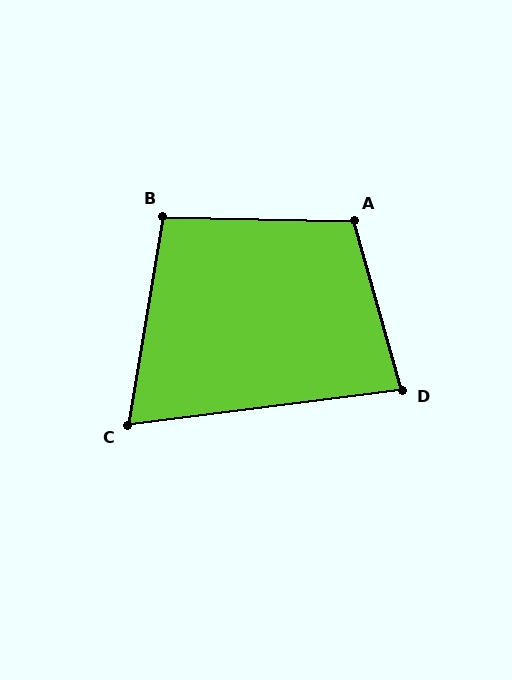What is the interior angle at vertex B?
Approximately 98 degrees (obtuse).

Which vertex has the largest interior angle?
A, at approximately 107 degrees.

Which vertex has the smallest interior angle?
C, at approximately 73 degrees.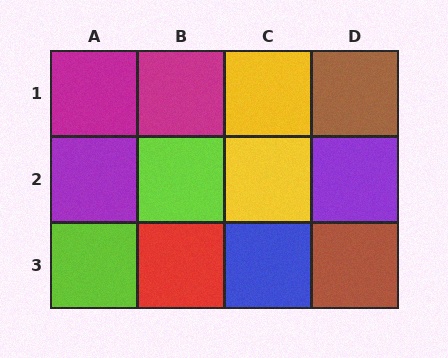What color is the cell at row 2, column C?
Yellow.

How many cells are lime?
2 cells are lime.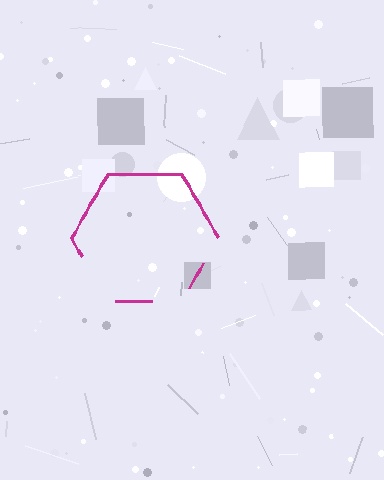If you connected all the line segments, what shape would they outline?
They would outline a hexagon.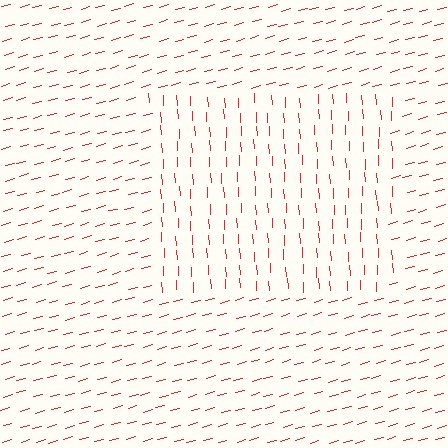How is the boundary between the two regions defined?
The boundary is defined purely by a change in line orientation (approximately 78 degrees difference). All lines are the same color and thickness.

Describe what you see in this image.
The image is filled with small red line segments. A rectangle region in the image has lines oriented differently from the surrounding lines, creating a visible texture boundary.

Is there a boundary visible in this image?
Yes, there is a texture boundary formed by a change in line orientation.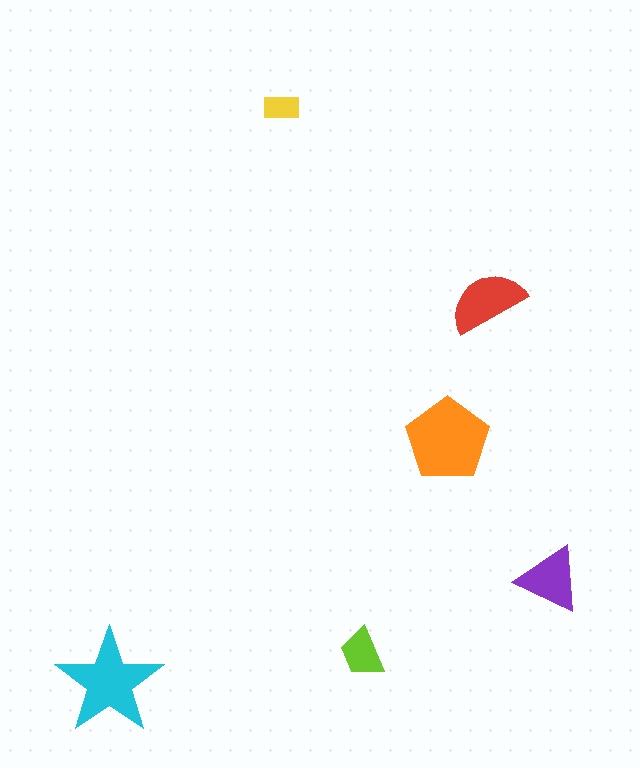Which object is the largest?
The orange pentagon.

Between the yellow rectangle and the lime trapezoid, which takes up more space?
The lime trapezoid.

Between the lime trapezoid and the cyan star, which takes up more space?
The cyan star.